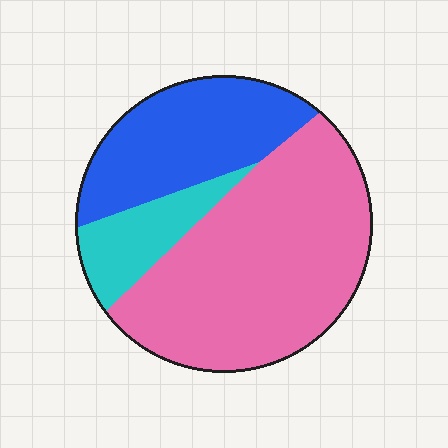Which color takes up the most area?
Pink, at roughly 60%.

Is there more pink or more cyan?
Pink.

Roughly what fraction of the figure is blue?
Blue covers roughly 30% of the figure.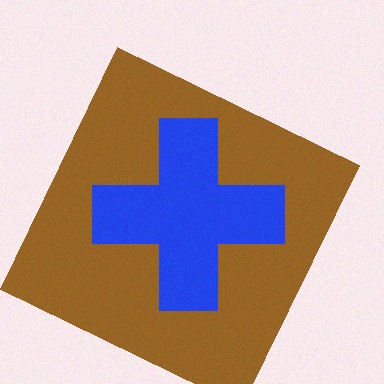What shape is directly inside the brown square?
The blue cross.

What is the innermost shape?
The blue cross.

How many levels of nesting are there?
2.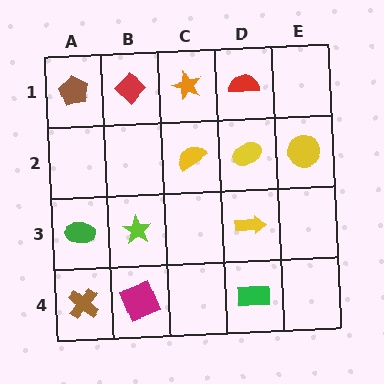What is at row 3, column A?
A green ellipse.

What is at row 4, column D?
A green rectangle.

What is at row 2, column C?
A yellow semicircle.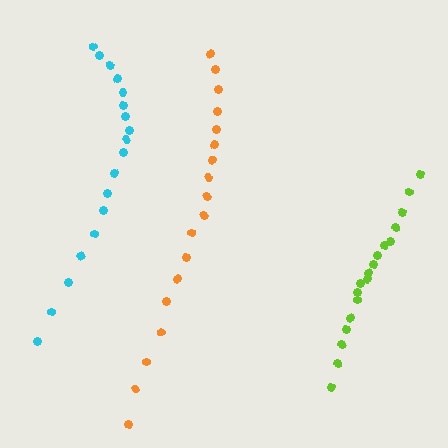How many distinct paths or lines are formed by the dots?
There are 3 distinct paths.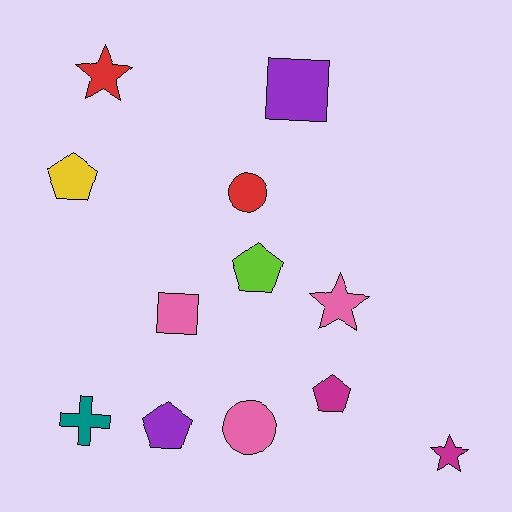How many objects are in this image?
There are 12 objects.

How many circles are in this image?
There are 2 circles.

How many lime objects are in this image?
There is 1 lime object.